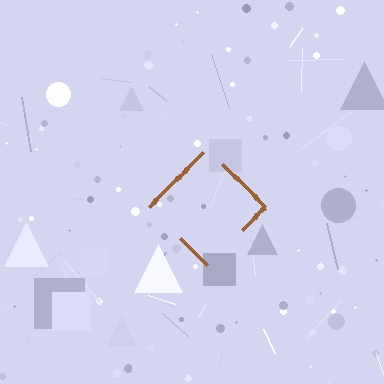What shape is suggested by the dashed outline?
The dashed outline suggests a diamond.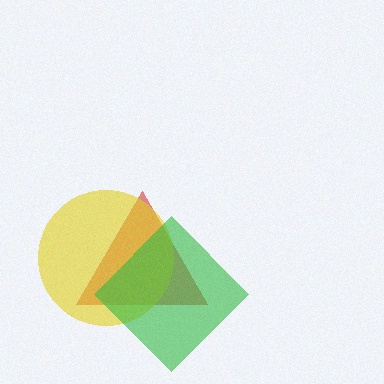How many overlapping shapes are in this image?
There are 3 overlapping shapes in the image.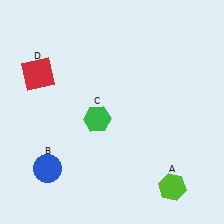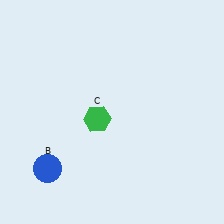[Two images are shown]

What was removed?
The red square (D), the lime hexagon (A) were removed in Image 2.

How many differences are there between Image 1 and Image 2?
There are 2 differences between the two images.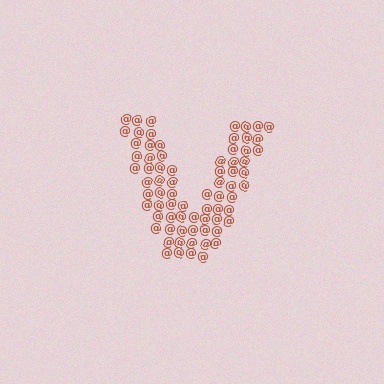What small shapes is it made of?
It is made of small at signs.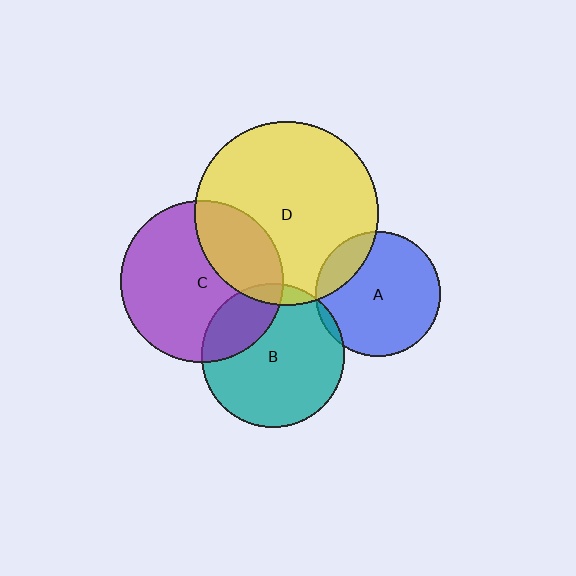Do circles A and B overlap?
Yes.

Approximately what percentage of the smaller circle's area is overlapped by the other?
Approximately 5%.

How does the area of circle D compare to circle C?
Approximately 1.3 times.